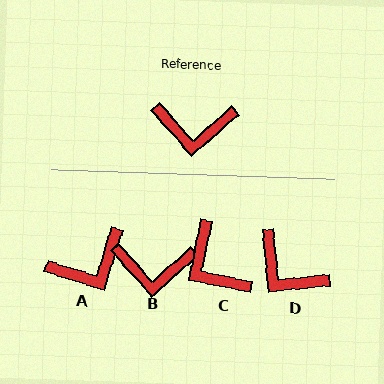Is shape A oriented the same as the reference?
No, it is off by about 31 degrees.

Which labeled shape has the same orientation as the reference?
B.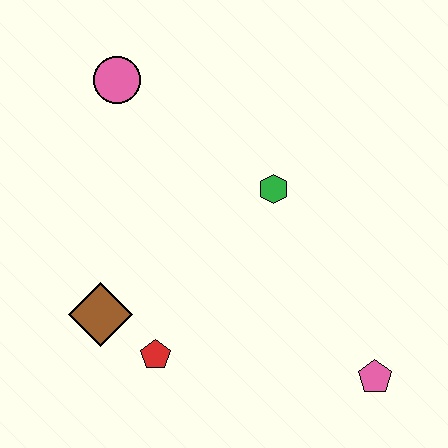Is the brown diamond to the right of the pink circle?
No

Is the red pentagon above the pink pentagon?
Yes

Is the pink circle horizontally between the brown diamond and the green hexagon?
Yes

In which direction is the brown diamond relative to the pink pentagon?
The brown diamond is to the left of the pink pentagon.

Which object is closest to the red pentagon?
The brown diamond is closest to the red pentagon.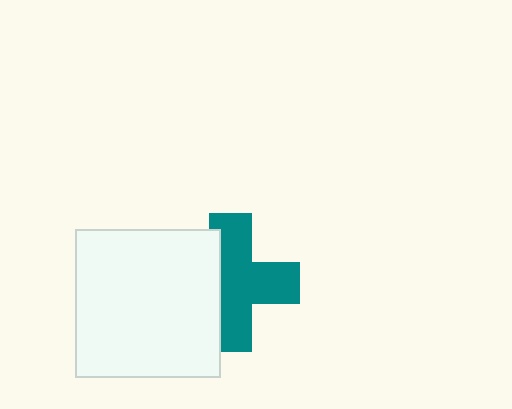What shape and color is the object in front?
The object in front is a white rectangle.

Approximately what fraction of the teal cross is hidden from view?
Roughly 35% of the teal cross is hidden behind the white rectangle.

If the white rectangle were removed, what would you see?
You would see the complete teal cross.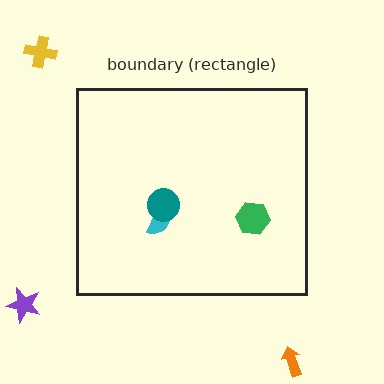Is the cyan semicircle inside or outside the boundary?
Inside.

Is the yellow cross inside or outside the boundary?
Outside.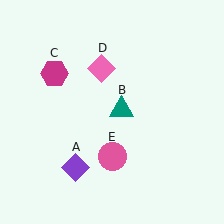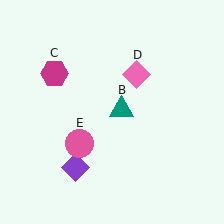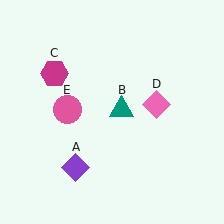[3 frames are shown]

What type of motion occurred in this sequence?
The pink diamond (object D), pink circle (object E) rotated clockwise around the center of the scene.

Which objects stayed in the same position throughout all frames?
Purple diamond (object A) and teal triangle (object B) and magenta hexagon (object C) remained stationary.